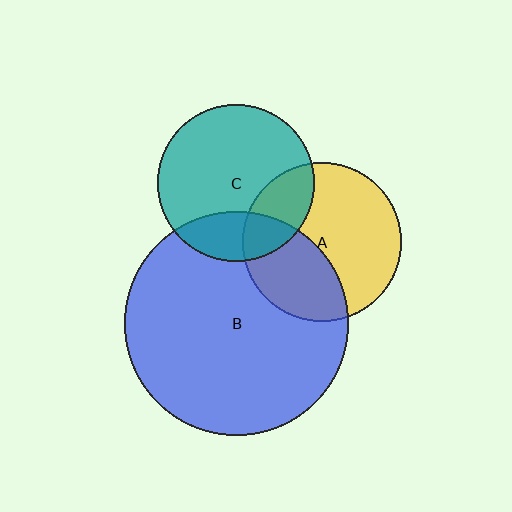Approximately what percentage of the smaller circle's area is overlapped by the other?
Approximately 25%.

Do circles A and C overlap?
Yes.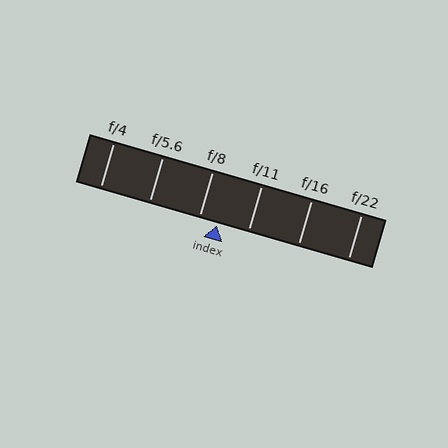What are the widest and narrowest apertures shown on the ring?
The widest aperture shown is f/4 and the narrowest is f/22.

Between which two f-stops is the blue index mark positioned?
The index mark is between f/8 and f/11.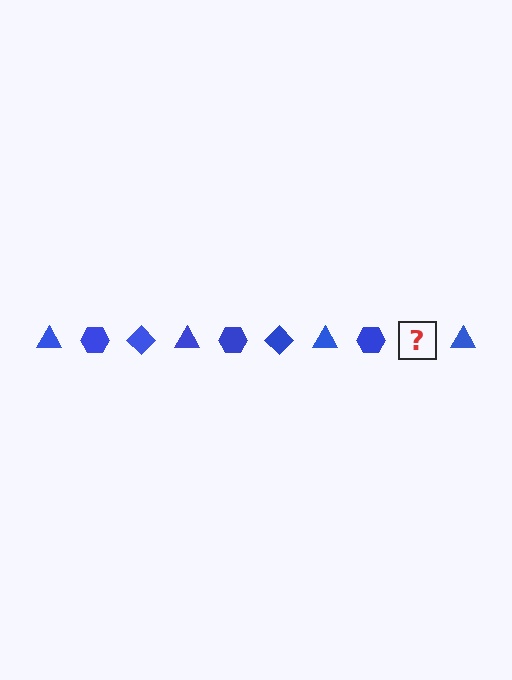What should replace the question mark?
The question mark should be replaced with a blue diamond.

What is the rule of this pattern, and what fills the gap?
The rule is that the pattern cycles through triangle, hexagon, diamond shapes in blue. The gap should be filled with a blue diamond.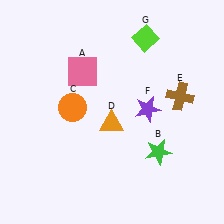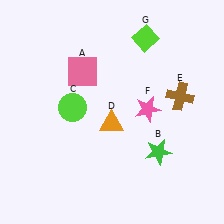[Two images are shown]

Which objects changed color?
C changed from orange to lime. F changed from purple to pink.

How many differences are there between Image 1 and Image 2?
There are 2 differences between the two images.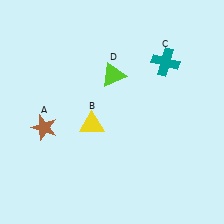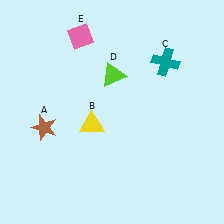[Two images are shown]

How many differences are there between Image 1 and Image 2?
There is 1 difference between the two images.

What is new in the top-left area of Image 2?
A pink diamond (E) was added in the top-left area of Image 2.